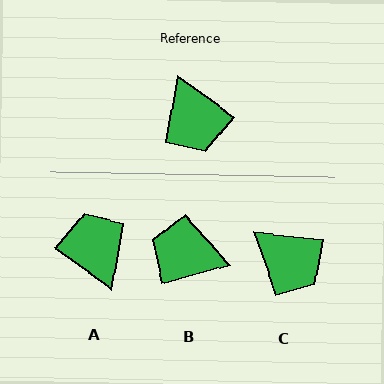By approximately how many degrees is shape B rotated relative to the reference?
Approximately 128 degrees clockwise.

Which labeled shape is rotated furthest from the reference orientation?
A, about 180 degrees away.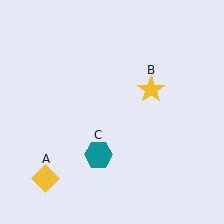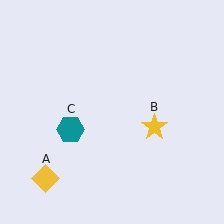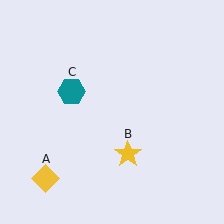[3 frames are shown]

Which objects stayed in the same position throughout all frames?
Yellow diamond (object A) remained stationary.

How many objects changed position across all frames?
2 objects changed position: yellow star (object B), teal hexagon (object C).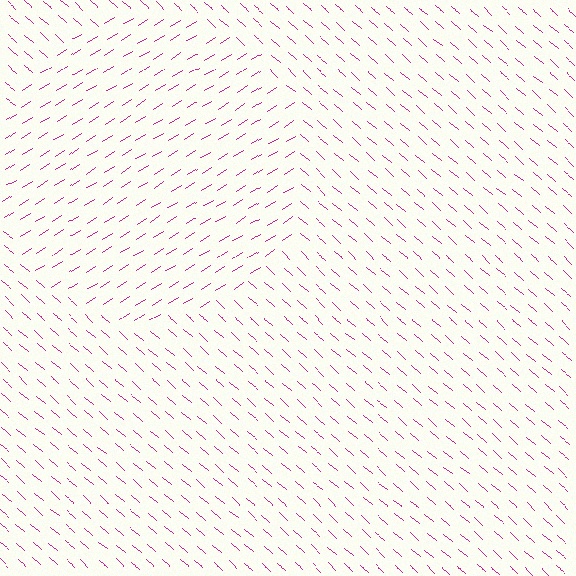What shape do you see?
I see a circle.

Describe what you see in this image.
The image is filled with small magenta line segments. A circle region in the image has lines oriented differently from the surrounding lines, creating a visible texture boundary.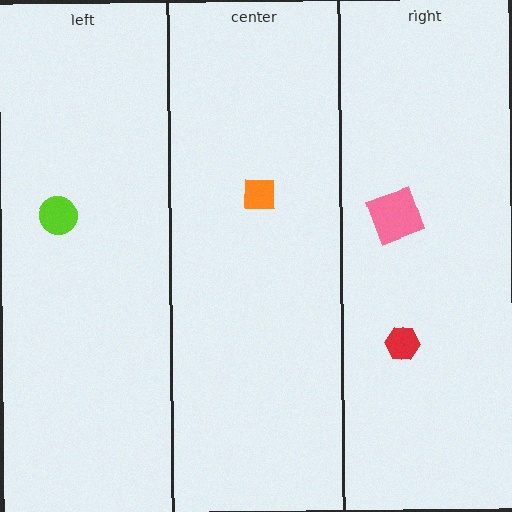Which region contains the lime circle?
The left region.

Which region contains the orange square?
The center region.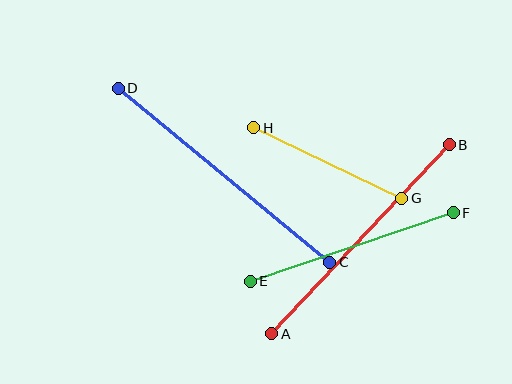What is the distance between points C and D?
The distance is approximately 274 pixels.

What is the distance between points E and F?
The distance is approximately 214 pixels.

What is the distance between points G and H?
The distance is approximately 164 pixels.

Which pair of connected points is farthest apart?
Points C and D are farthest apart.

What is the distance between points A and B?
The distance is approximately 260 pixels.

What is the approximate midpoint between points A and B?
The midpoint is at approximately (361, 239) pixels.